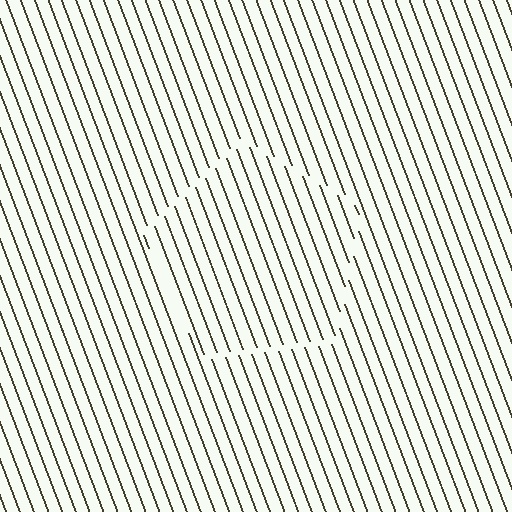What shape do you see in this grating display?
An illusory pentagon. The interior of the shape contains the same grating, shifted by half a period — the contour is defined by the phase discontinuity where line-ends from the inner and outer gratings abut.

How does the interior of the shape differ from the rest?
The interior of the shape contains the same grating, shifted by half a period — the contour is defined by the phase discontinuity where line-ends from the inner and outer gratings abut.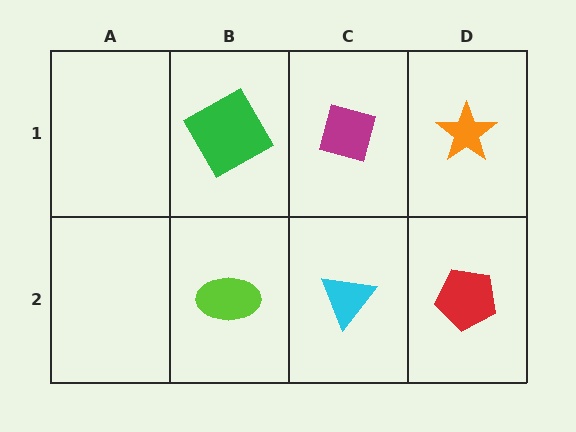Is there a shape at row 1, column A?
No, that cell is empty.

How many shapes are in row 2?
3 shapes.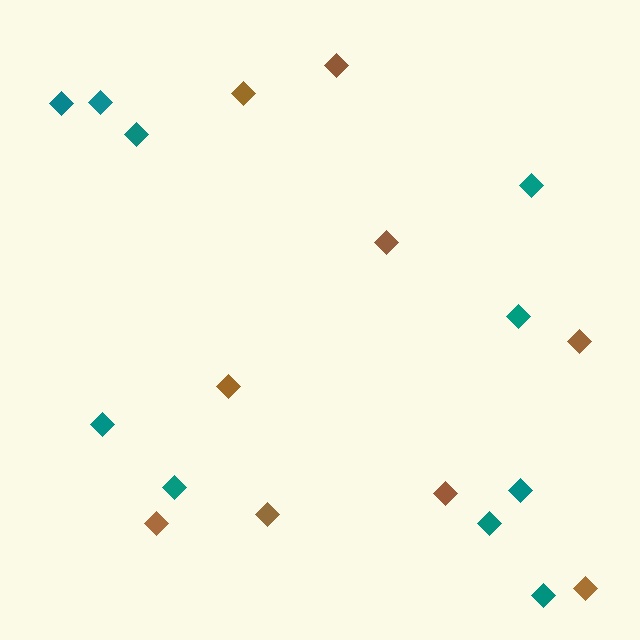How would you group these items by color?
There are 2 groups: one group of brown diamonds (9) and one group of teal diamonds (10).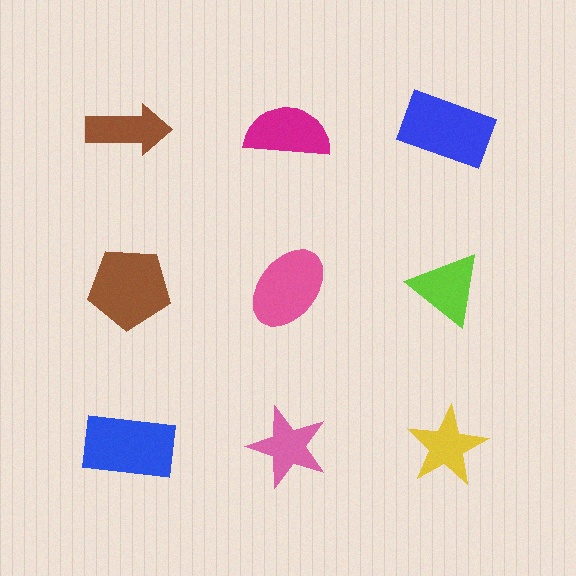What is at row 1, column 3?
A blue rectangle.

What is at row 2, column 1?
A brown pentagon.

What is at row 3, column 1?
A blue rectangle.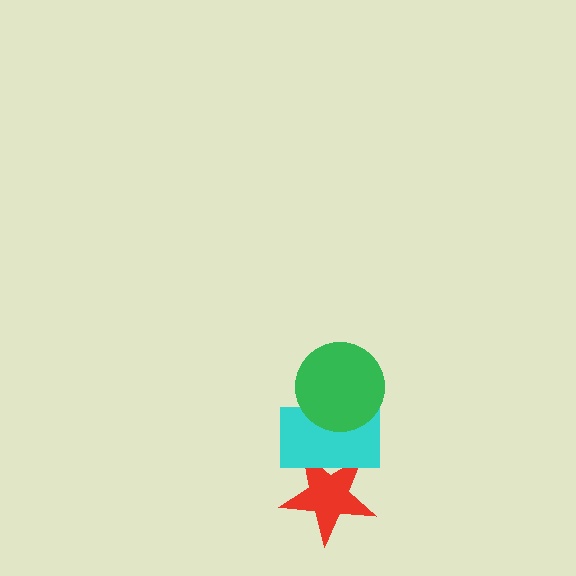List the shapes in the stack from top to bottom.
From top to bottom: the green circle, the cyan rectangle, the red star.